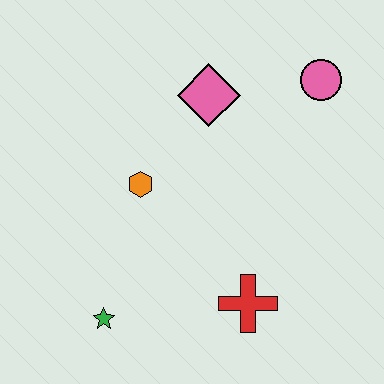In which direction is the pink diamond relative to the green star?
The pink diamond is above the green star.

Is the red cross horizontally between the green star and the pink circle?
Yes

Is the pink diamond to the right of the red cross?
No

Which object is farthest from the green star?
The pink circle is farthest from the green star.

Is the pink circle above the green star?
Yes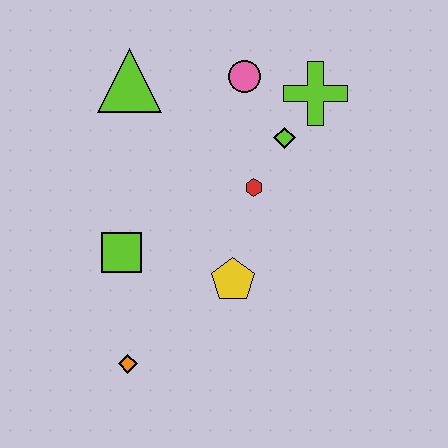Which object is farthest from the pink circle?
The orange diamond is farthest from the pink circle.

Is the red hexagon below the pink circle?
Yes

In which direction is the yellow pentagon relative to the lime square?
The yellow pentagon is to the right of the lime square.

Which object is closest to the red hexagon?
The lime diamond is closest to the red hexagon.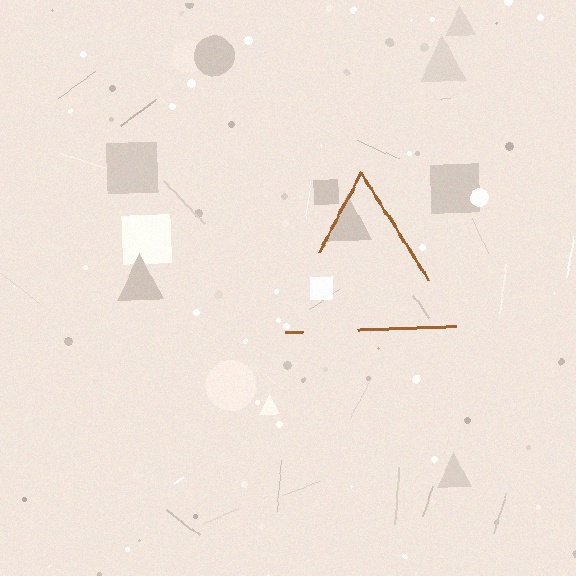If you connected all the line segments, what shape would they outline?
They would outline a triangle.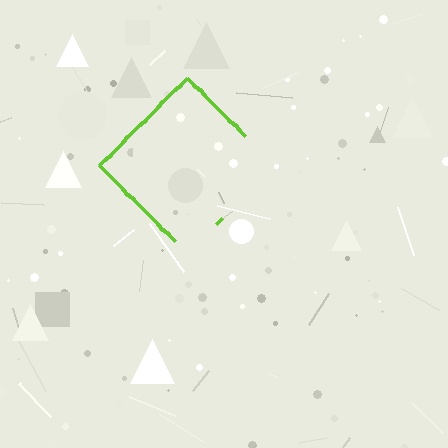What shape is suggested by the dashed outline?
The dashed outline suggests a diamond.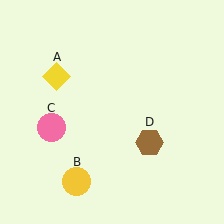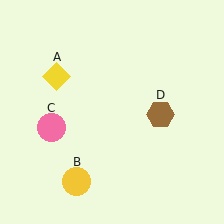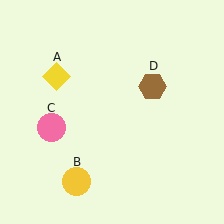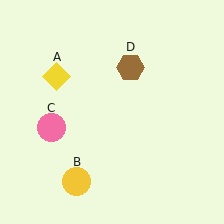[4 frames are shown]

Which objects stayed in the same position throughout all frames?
Yellow diamond (object A) and yellow circle (object B) and pink circle (object C) remained stationary.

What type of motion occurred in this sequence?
The brown hexagon (object D) rotated counterclockwise around the center of the scene.